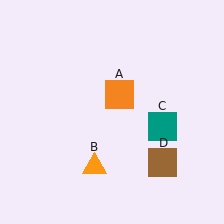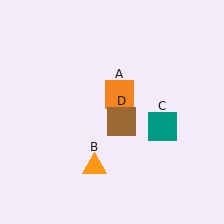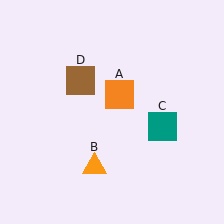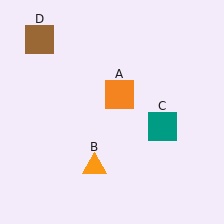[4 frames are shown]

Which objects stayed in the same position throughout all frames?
Orange square (object A) and orange triangle (object B) and teal square (object C) remained stationary.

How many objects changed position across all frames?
1 object changed position: brown square (object D).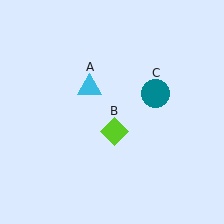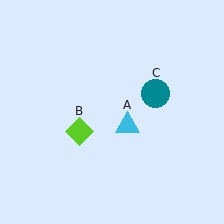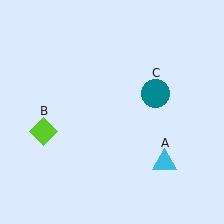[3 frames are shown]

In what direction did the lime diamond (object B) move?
The lime diamond (object B) moved left.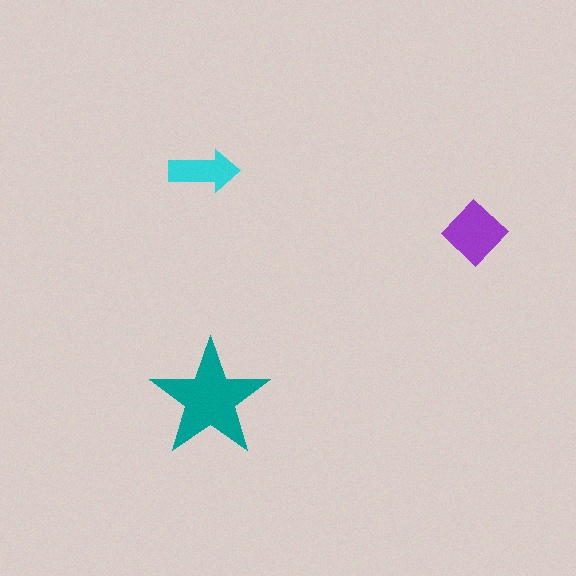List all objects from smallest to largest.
The cyan arrow, the purple diamond, the teal star.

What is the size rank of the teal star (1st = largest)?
1st.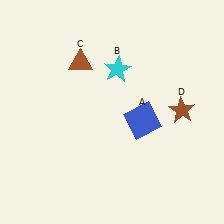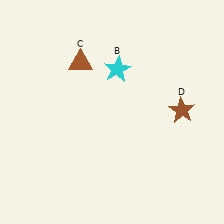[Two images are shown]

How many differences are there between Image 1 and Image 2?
There is 1 difference between the two images.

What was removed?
The blue square (A) was removed in Image 2.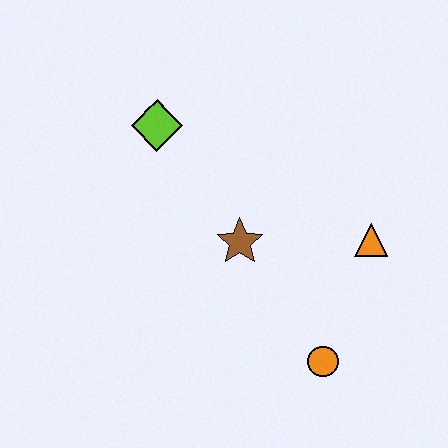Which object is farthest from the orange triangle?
The lime diamond is farthest from the orange triangle.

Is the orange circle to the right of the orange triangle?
No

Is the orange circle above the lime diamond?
No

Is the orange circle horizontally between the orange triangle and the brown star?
Yes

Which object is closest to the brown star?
The orange triangle is closest to the brown star.